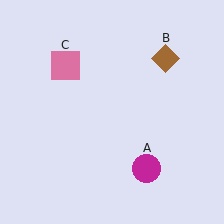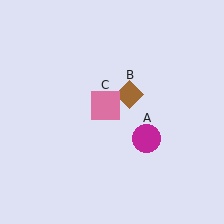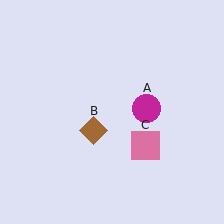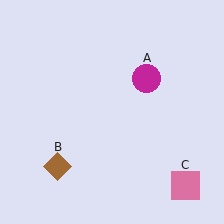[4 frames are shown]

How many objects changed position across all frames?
3 objects changed position: magenta circle (object A), brown diamond (object B), pink square (object C).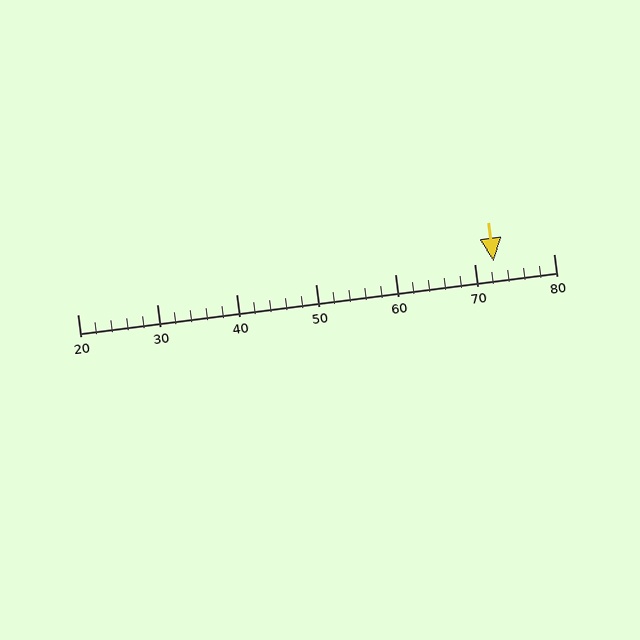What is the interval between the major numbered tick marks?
The major tick marks are spaced 10 units apart.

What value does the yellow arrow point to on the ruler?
The yellow arrow points to approximately 72.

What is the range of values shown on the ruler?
The ruler shows values from 20 to 80.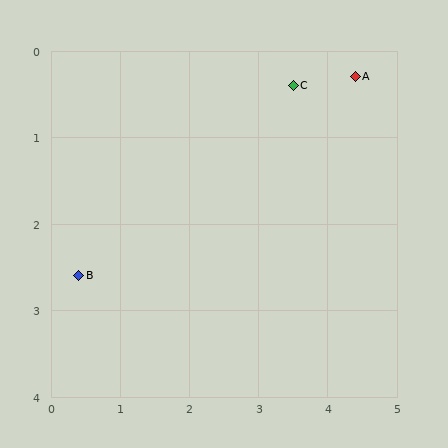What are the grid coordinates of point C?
Point C is at approximately (3.5, 0.4).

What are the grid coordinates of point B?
Point B is at approximately (0.4, 2.6).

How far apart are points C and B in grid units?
Points C and B are about 3.8 grid units apart.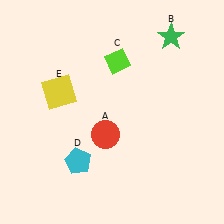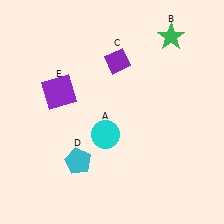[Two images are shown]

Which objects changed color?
A changed from red to cyan. C changed from lime to purple. E changed from yellow to purple.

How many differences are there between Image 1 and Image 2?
There are 3 differences between the two images.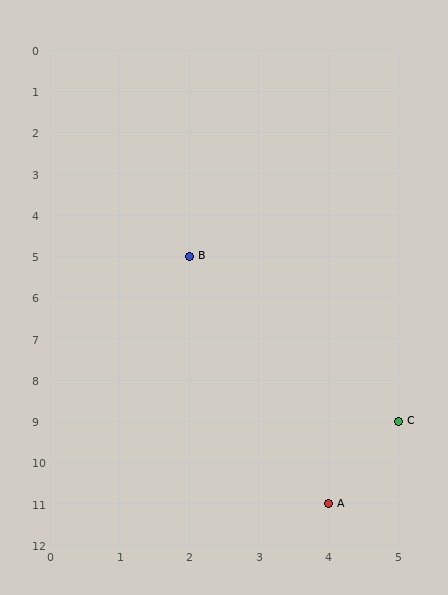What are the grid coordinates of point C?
Point C is at grid coordinates (5, 9).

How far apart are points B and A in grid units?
Points B and A are 2 columns and 6 rows apart (about 6.3 grid units diagonally).